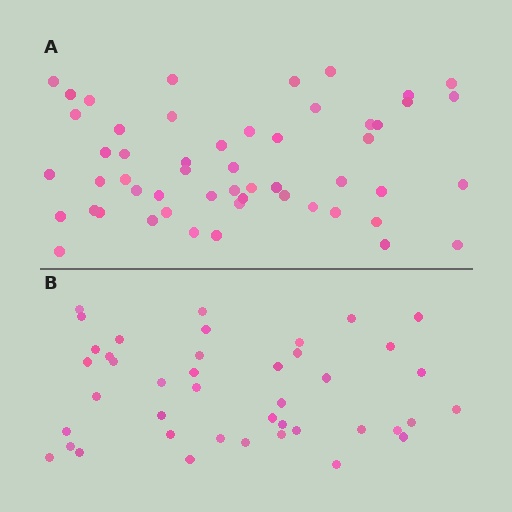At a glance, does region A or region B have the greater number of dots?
Region A (the top region) has more dots.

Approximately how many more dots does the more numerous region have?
Region A has roughly 12 or so more dots than region B.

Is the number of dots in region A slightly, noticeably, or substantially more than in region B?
Region A has noticeably more, but not dramatically so. The ratio is roughly 1.3 to 1.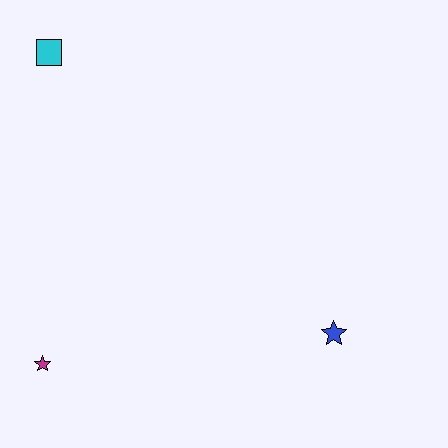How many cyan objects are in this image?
There is 1 cyan object.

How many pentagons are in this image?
There are no pentagons.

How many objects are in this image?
There are 3 objects.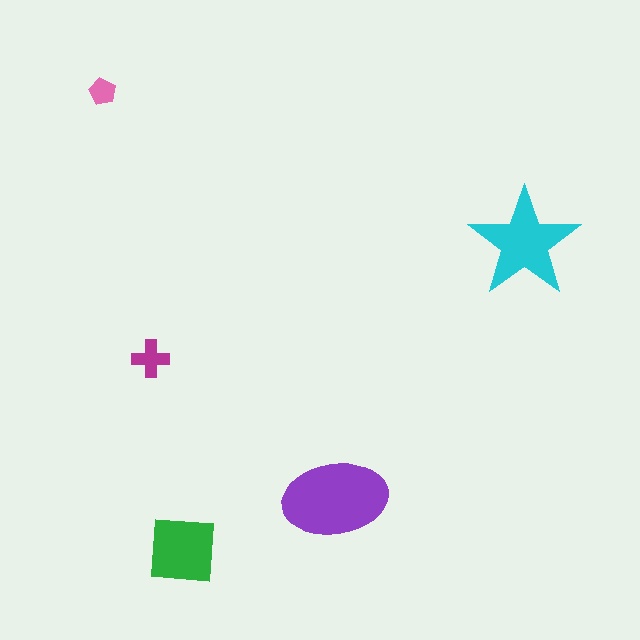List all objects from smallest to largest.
The pink pentagon, the magenta cross, the green square, the cyan star, the purple ellipse.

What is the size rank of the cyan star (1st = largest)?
2nd.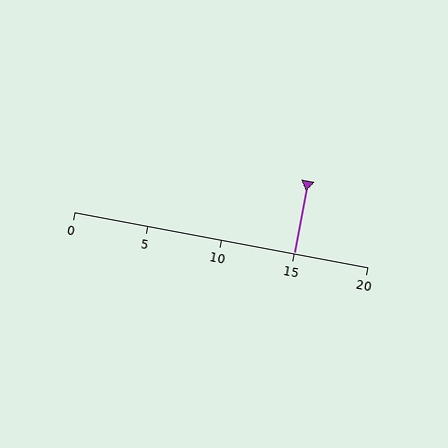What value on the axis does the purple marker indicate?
The marker indicates approximately 15.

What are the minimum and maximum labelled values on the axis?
The axis runs from 0 to 20.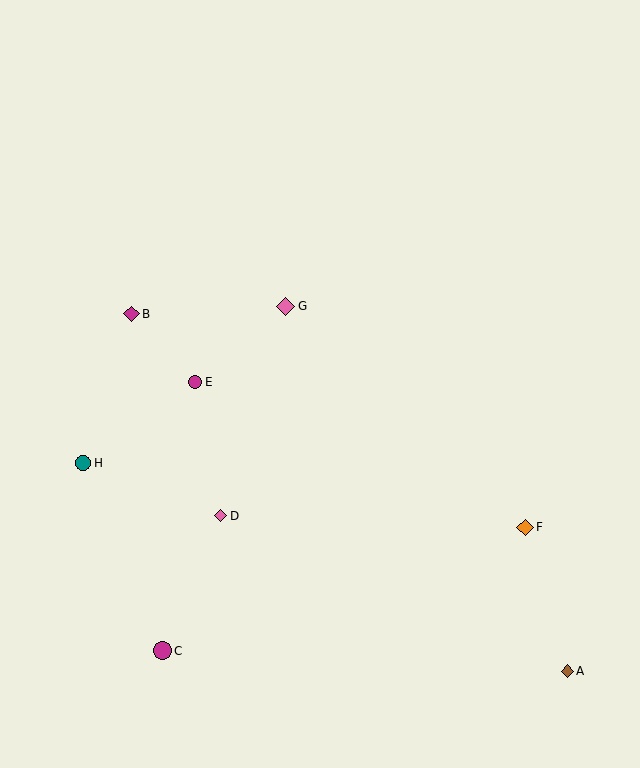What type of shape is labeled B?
Shape B is a magenta diamond.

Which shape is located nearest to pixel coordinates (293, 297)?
The pink diamond (labeled G) at (286, 306) is nearest to that location.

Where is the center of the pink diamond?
The center of the pink diamond is at (286, 306).